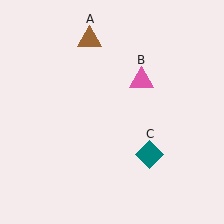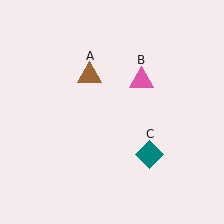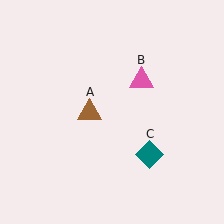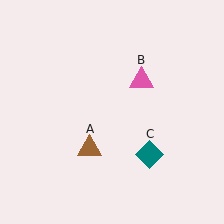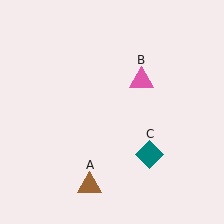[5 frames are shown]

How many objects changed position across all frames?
1 object changed position: brown triangle (object A).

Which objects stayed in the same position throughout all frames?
Pink triangle (object B) and teal diamond (object C) remained stationary.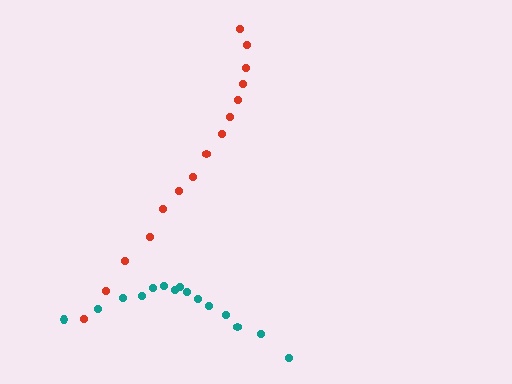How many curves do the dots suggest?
There are 2 distinct paths.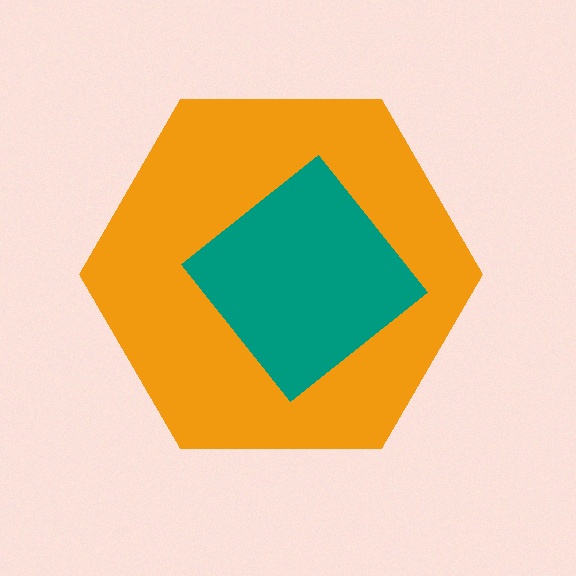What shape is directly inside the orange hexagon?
The teal diamond.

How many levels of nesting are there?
2.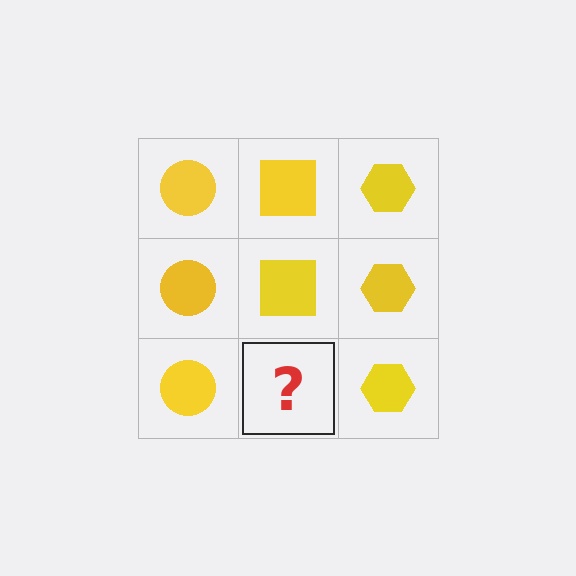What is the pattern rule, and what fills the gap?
The rule is that each column has a consistent shape. The gap should be filled with a yellow square.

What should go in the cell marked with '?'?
The missing cell should contain a yellow square.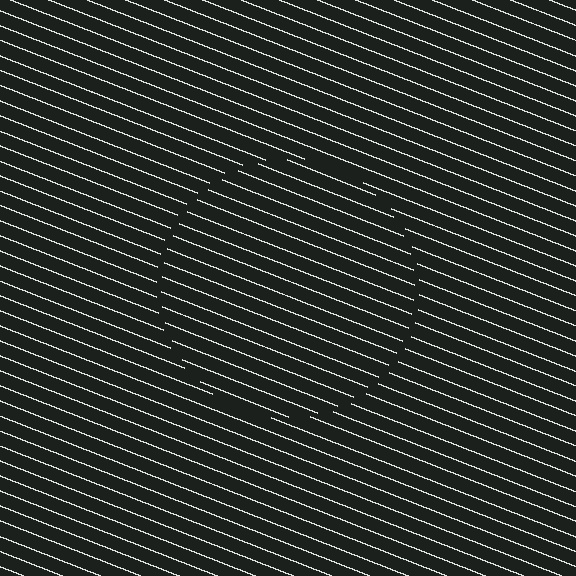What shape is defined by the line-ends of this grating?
An illusory circle. The interior of the shape contains the same grating, shifted by half a period — the contour is defined by the phase discontinuity where line-ends from the inner and outer gratings abut.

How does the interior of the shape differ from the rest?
The interior of the shape contains the same grating, shifted by half a period — the contour is defined by the phase discontinuity where line-ends from the inner and outer gratings abut.